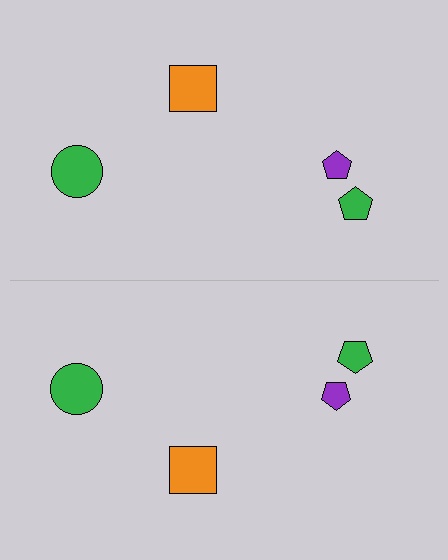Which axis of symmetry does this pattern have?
The pattern has a horizontal axis of symmetry running through the center of the image.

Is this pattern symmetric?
Yes, this pattern has bilateral (reflection) symmetry.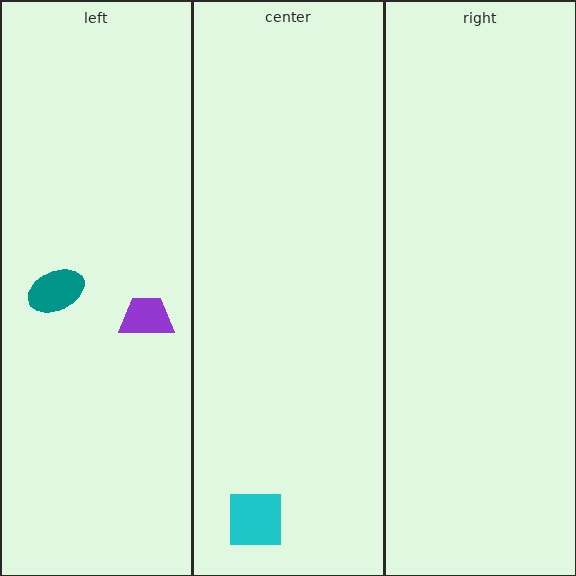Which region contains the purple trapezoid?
The left region.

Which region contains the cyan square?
The center region.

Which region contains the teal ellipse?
The left region.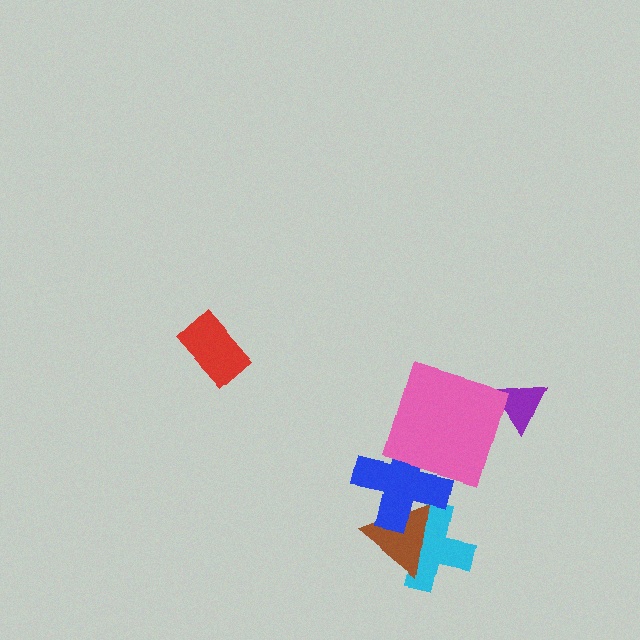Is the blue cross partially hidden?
Yes, it is partially covered by another shape.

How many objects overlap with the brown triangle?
2 objects overlap with the brown triangle.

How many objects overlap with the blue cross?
3 objects overlap with the blue cross.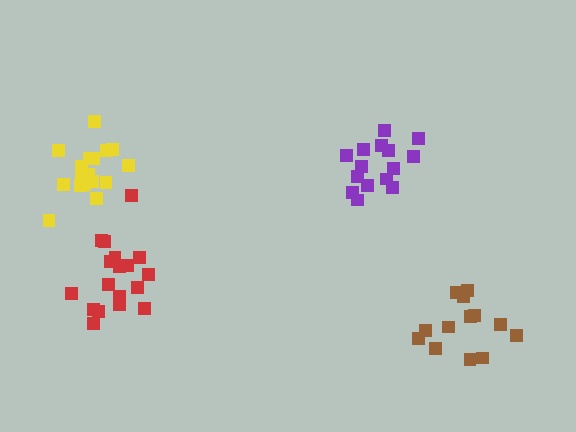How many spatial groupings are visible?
There are 4 spatial groupings.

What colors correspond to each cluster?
The clusters are colored: purple, brown, yellow, red.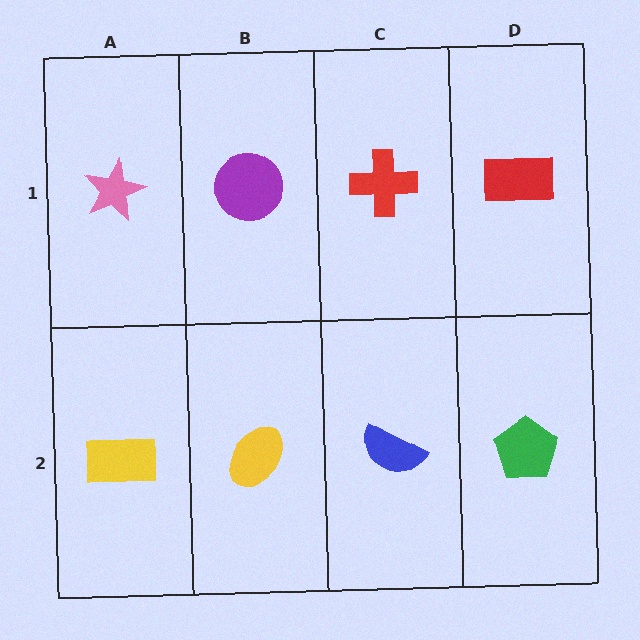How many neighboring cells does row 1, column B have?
3.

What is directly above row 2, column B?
A purple circle.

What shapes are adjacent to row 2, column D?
A red rectangle (row 1, column D), a blue semicircle (row 2, column C).